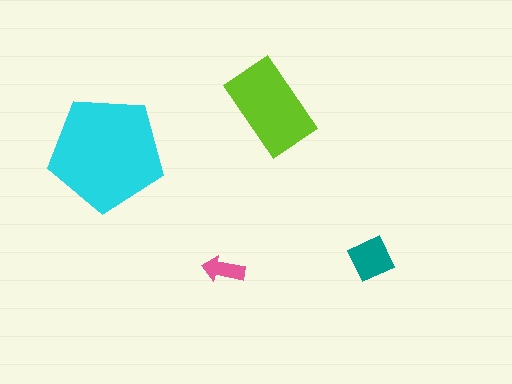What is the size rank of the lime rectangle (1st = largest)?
2nd.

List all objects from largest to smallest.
The cyan pentagon, the lime rectangle, the teal diamond, the pink arrow.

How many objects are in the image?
There are 4 objects in the image.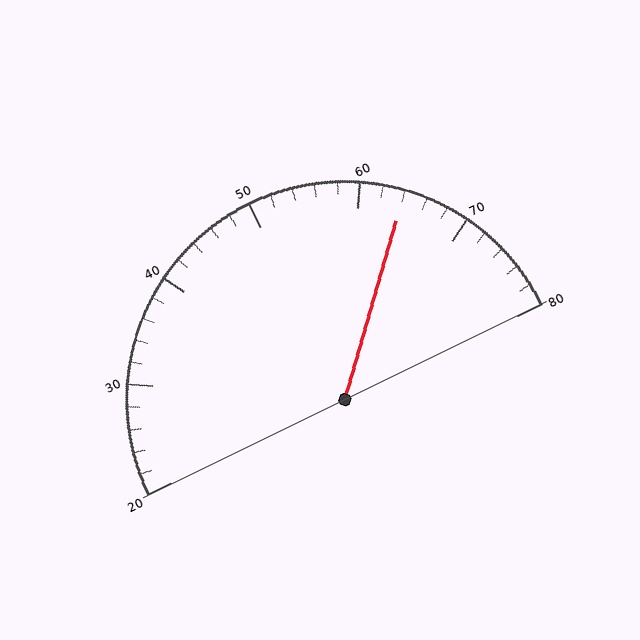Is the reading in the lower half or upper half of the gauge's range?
The reading is in the upper half of the range (20 to 80).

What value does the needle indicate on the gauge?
The needle indicates approximately 64.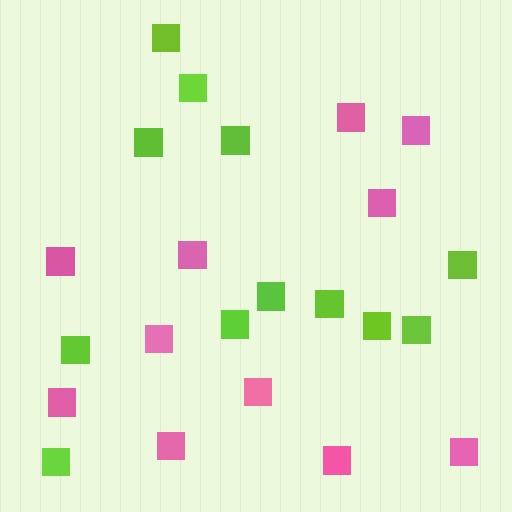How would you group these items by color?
There are 2 groups: one group of lime squares (12) and one group of pink squares (11).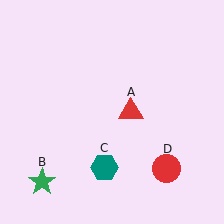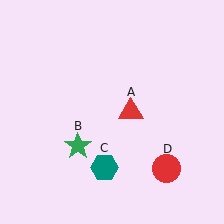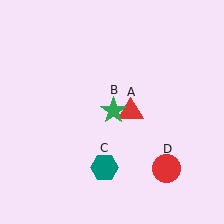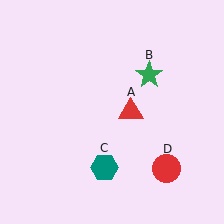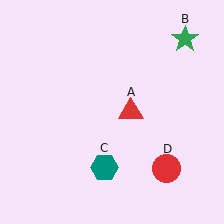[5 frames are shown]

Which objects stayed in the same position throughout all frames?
Red triangle (object A) and teal hexagon (object C) and red circle (object D) remained stationary.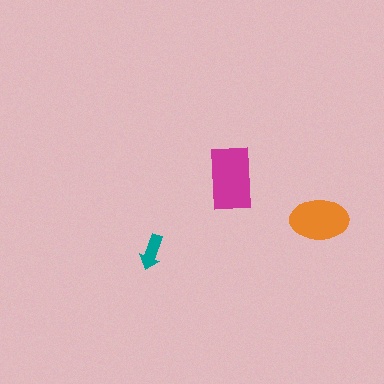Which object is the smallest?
The teal arrow.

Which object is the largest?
The magenta rectangle.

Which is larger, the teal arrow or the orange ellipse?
The orange ellipse.